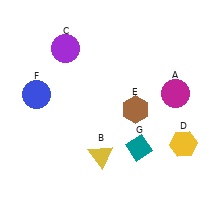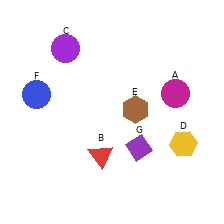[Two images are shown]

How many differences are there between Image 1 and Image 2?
There are 2 differences between the two images.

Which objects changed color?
B changed from yellow to red. G changed from teal to purple.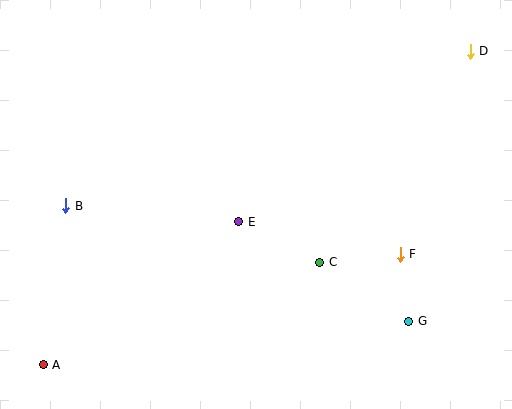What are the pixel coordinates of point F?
Point F is at (400, 254).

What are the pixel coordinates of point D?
Point D is at (470, 51).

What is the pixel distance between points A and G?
The distance between A and G is 368 pixels.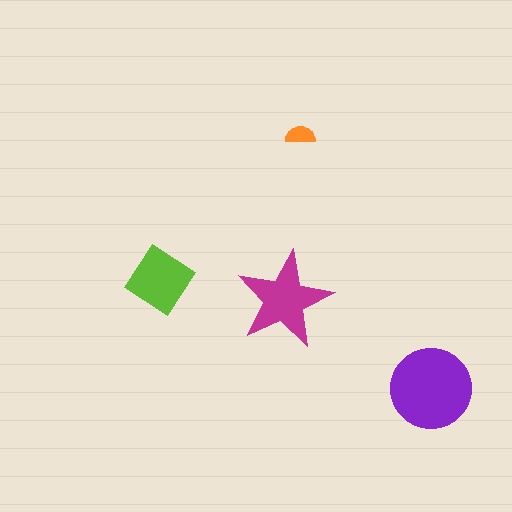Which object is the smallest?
The orange semicircle.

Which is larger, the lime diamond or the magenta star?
The magenta star.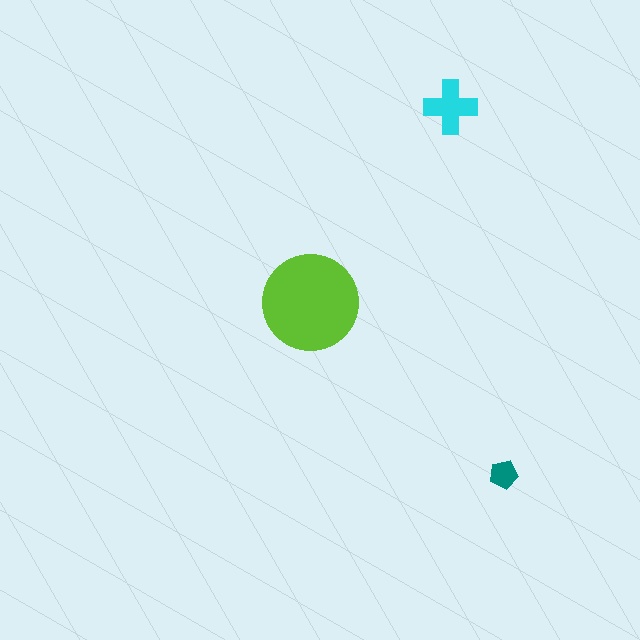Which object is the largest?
The lime circle.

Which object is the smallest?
The teal pentagon.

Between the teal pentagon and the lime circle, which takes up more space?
The lime circle.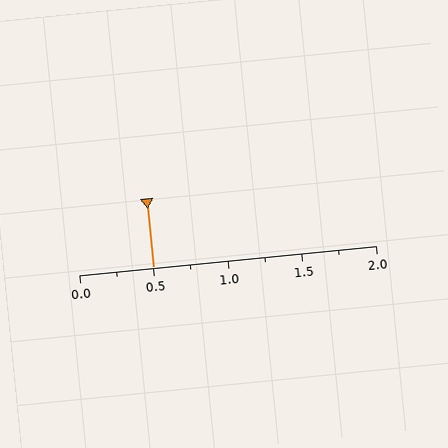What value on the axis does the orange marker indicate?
The marker indicates approximately 0.5.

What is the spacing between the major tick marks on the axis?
The major ticks are spaced 0.5 apart.